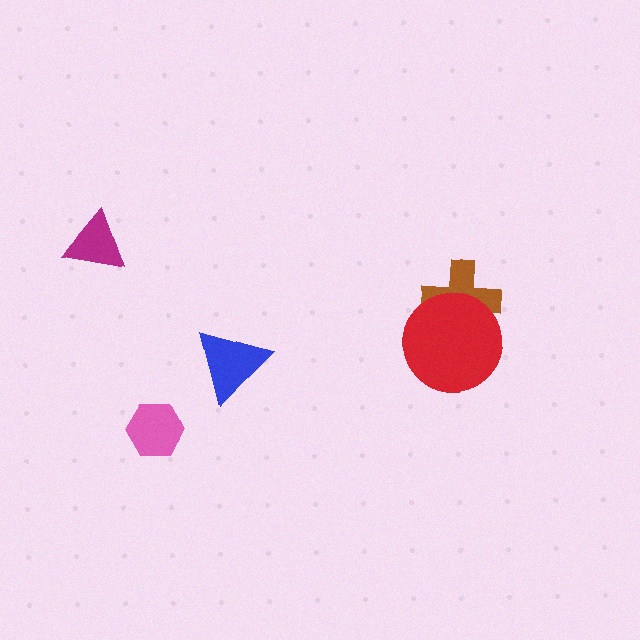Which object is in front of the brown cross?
The red circle is in front of the brown cross.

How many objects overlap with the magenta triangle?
0 objects overlap with the magenta triangle.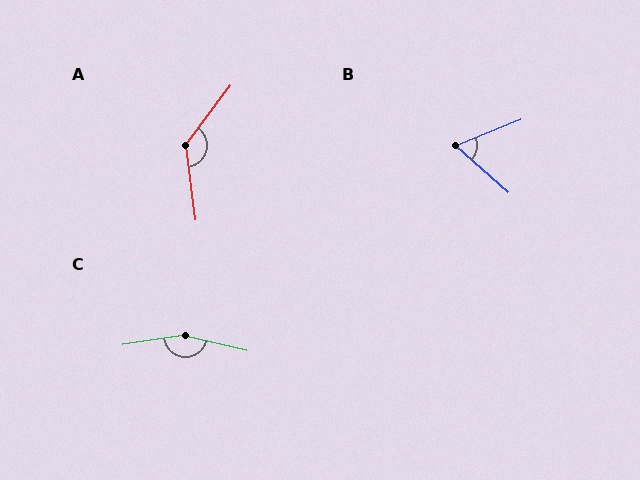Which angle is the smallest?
B, at approximately 64 degrees.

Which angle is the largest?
C, at approximately 158 degrees.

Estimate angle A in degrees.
Approximately 136 degrees.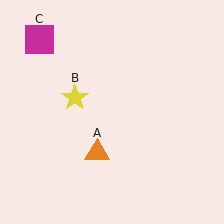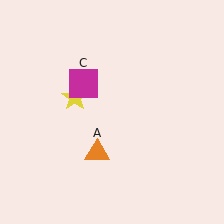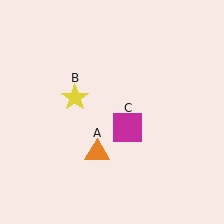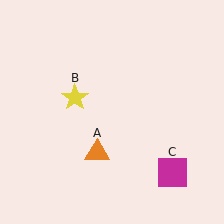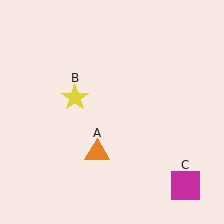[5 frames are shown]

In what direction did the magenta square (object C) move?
The magenta square (object C) moved down and to the right.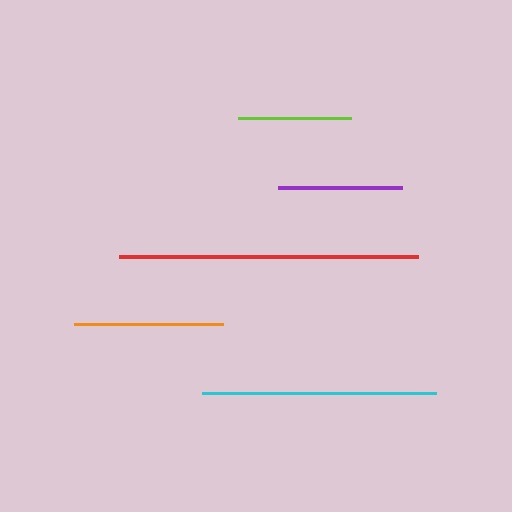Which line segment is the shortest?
The lime line is the shortest at approximately 112 pixels.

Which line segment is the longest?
The red line is the longest at approximately 299 pixels.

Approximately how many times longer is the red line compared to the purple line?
The red line is approximately 2.4 times the length of the purple line.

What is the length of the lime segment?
The lime segment is approximately 112 pixels long.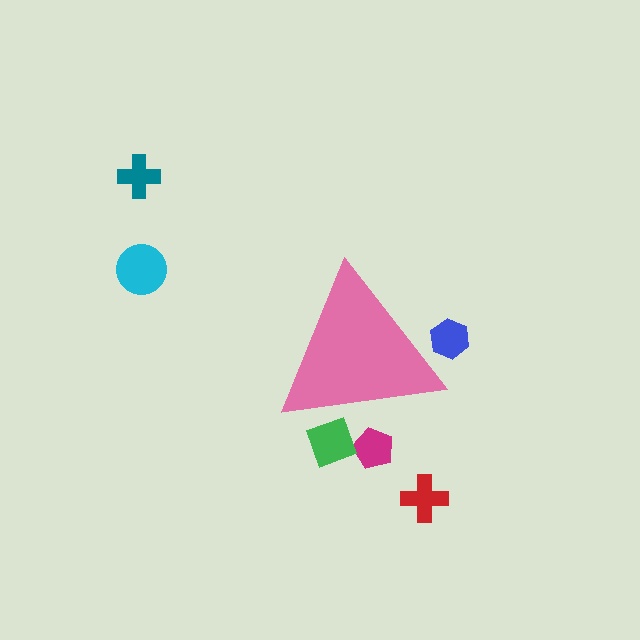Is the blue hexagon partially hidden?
Yes, the blue hexagon is partially hidden behind the pink triangle.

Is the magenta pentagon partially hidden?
Yes, the magenta pentagon is partially hidden behind the pink triangle.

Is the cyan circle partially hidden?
No, the cyan circle is fully visible.